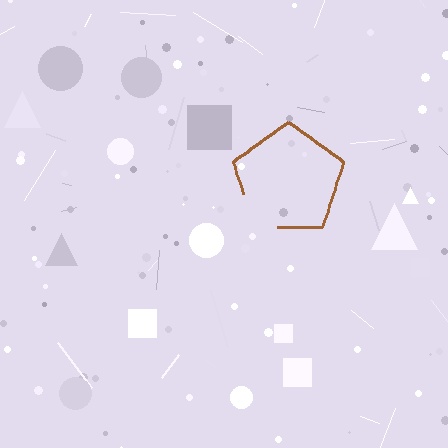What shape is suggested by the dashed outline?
The dashed outline suggests a pentagon.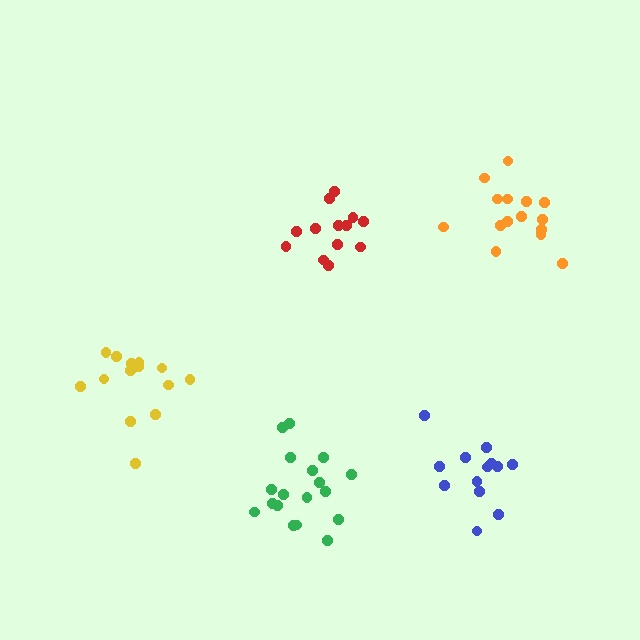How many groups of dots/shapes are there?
There are 5 groups.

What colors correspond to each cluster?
The clusters are colored: red, orange, yellow, green, blue.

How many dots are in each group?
Group 1: 13 dots, Group 2: 15 dots, Group 3: 14 dots, Group 4: 18 dots, Group 5: 13 dots (73 total).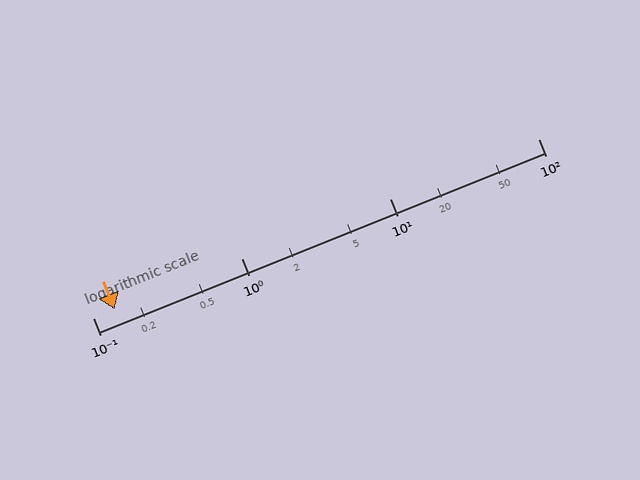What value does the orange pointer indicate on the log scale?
The pointer indicates approximately 0.14.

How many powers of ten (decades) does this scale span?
The scale spans 3 decades, from 0.1 to 100.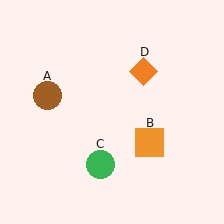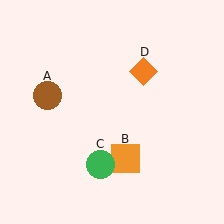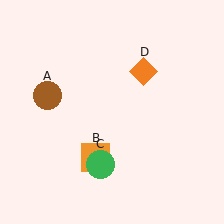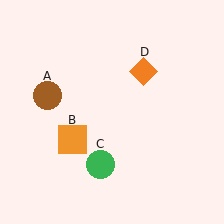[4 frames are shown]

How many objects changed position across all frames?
1 object changed position: orange square (object B).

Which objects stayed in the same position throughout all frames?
Brown circle (object A) and green circle (object C) and orange diamond (object D) remained stationary.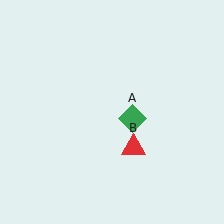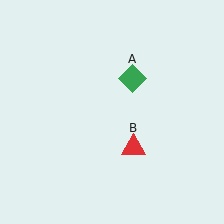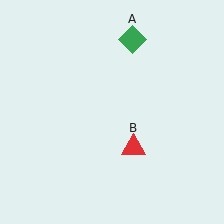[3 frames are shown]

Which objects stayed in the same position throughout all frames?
Red triangle (object B) remained stationary.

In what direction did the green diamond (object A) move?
The green diamond (object A) moved up.